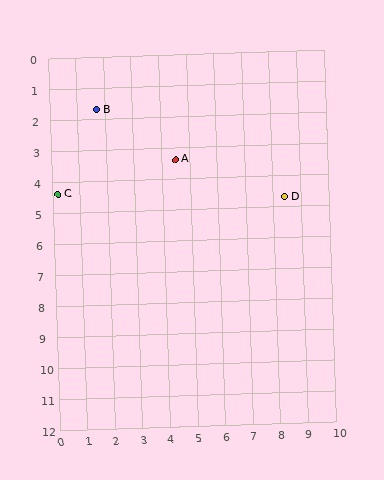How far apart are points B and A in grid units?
Points B and A are about 3.3 grid units apart.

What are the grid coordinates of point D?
Point D is at approximately (8.4, 4.7).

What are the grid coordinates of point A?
Point A is at approximately (4.5, 3.4).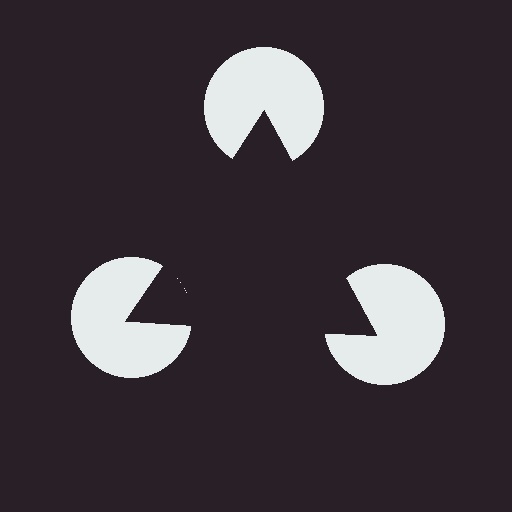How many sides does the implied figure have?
3 sides.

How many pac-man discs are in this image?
There are 3 — one at each vertex of the illusory triangle.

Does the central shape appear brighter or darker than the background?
It typically appears slightly darker than the background, even though no actual brightness change is drawn.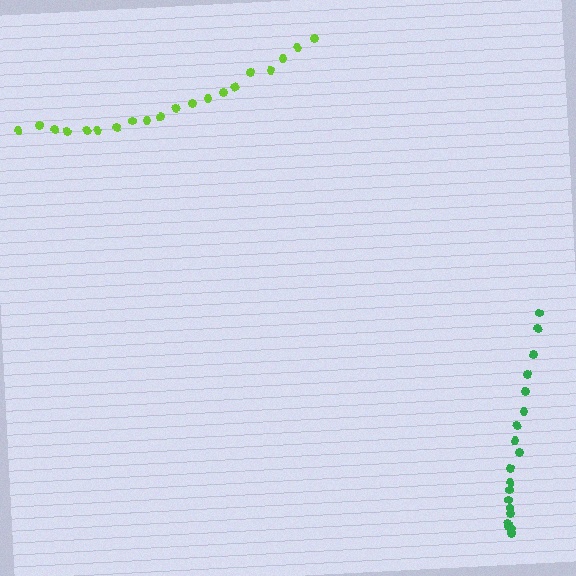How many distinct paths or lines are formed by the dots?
There are 2 distinct paths.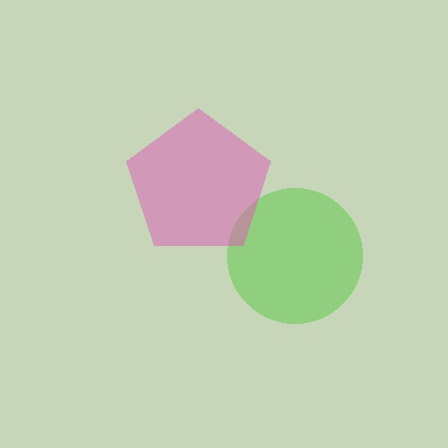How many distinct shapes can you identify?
There are 2 distinct shapes: a lime circle, a pink pentagon.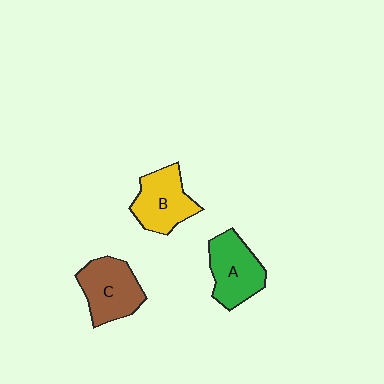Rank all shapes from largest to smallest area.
From largest to smallest: C (brown), A (green), B (yellow).